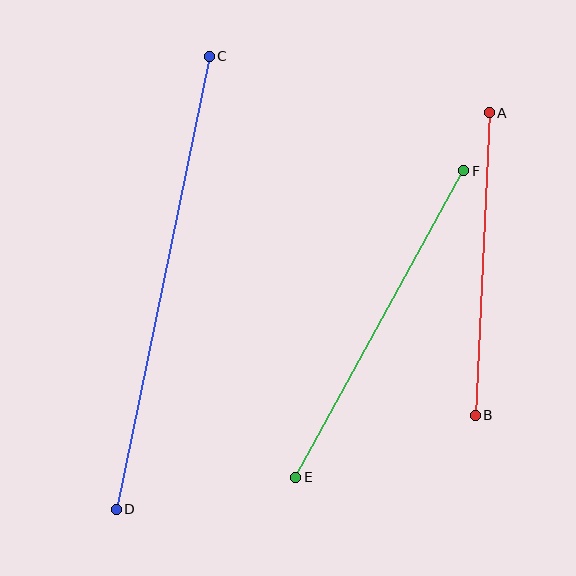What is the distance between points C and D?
The distance is approximately 462 pixels.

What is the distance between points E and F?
The distance is approximately 349 pixels.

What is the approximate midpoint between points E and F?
The midpoint is at approximately (380, 324) pixels.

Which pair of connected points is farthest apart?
Points C and D are farthest apart.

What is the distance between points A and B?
The distance is approximately 303 pixels.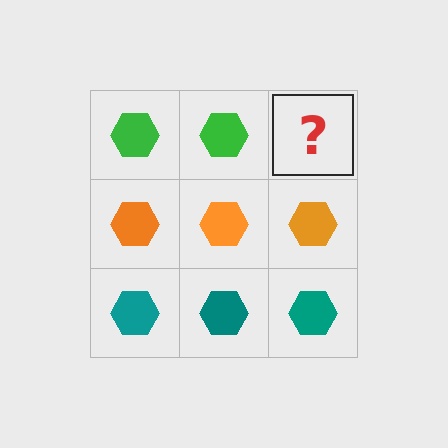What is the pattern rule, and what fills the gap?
The rule is that each row has a consistent color. The gap should be filled with a green hexagon.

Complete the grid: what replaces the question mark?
The question mark should be replaced with a green hexagon.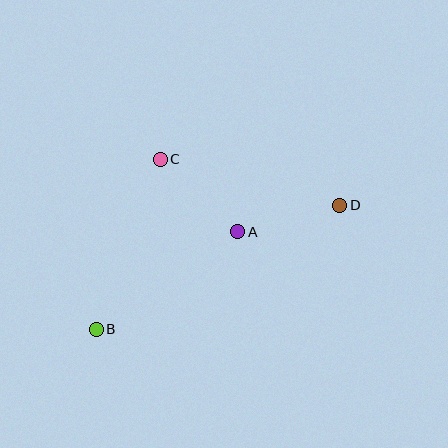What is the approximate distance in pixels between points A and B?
The distance between A and B is approximately 172 pixels.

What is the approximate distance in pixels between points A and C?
The distance between A and C is approximately 106 pixels.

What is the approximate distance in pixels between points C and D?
The distance between C and D is approximately 185 pixels.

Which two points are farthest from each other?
Points B and D are farthest from each other.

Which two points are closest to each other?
Points A and D are closest to each other.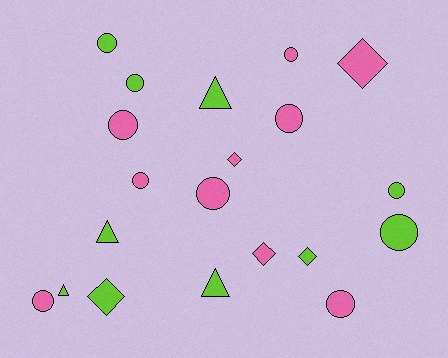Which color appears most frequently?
Lime, with 10 objects.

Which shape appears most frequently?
Circle, with 11 objects.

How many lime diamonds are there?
There are 2 lime diamonds.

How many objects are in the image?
There are 20 objects.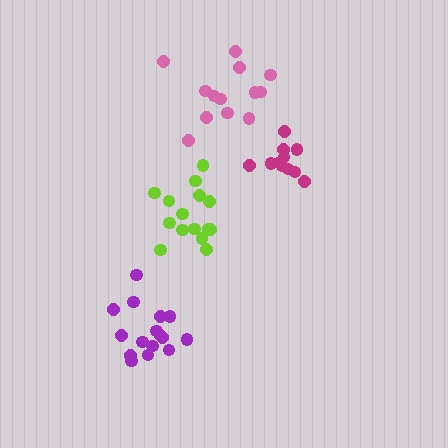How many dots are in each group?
Group 1: 11 dots, Group 2: 13 dots, Group 3: 16 dots, Group 4: 16 dots (56 total).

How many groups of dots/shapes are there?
There are 4 groups.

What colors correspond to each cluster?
The clusters are colored: magenta, pink, purple, lime.